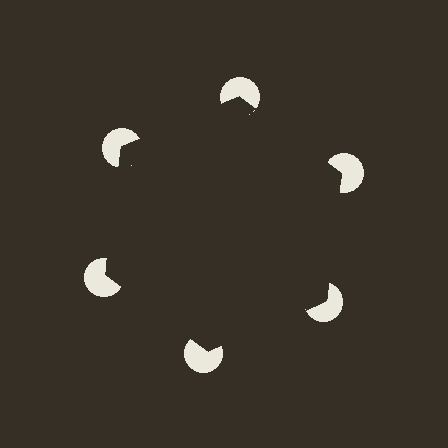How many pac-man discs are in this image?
There are 6 — one at each vertex of the illusory hexagon.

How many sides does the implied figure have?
6 sides.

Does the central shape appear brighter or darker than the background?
It typically appears slightly darker than the background, even though no actual brightness change is drawn.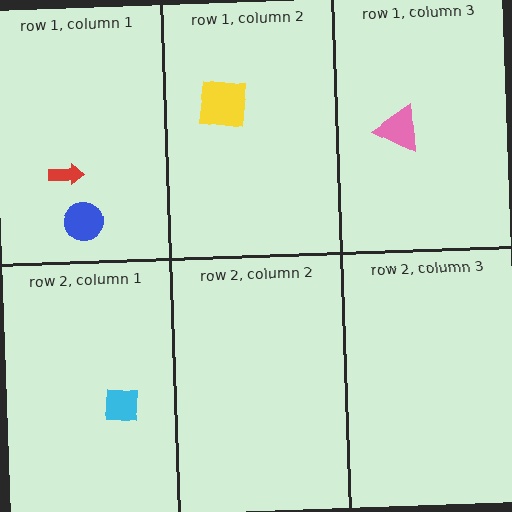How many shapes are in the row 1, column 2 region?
1.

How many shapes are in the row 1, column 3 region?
1.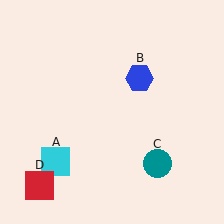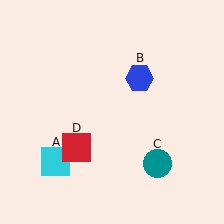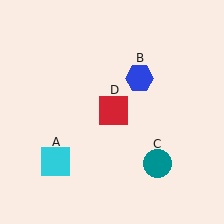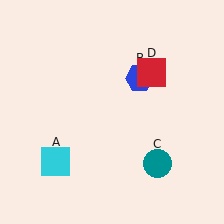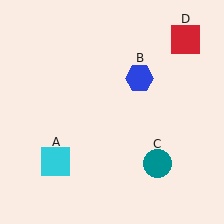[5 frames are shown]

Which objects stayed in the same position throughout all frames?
Cyan square (object A) and blue hexagon (object B) and teal circle (object C) remained stationary.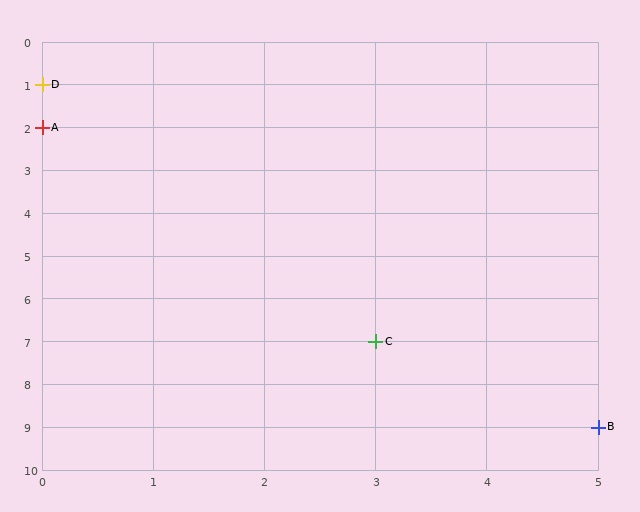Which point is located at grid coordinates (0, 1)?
Point D is at (0, 1).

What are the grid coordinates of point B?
Point B is at grid coordinates (5, 9).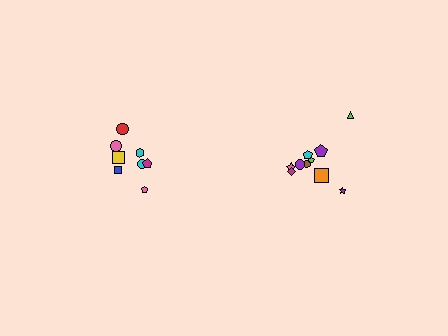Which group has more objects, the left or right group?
The right group.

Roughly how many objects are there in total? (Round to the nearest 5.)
Roughly 20 objects in total.